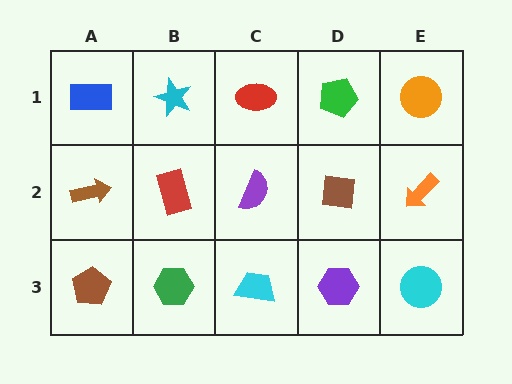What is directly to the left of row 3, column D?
A cyan trapezoid.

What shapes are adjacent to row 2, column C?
A red ellipse (row 1, column C), a cyan trapezoid (row 3, column C), a red rectangle (row 2, column B), a brown square (row 2, column D).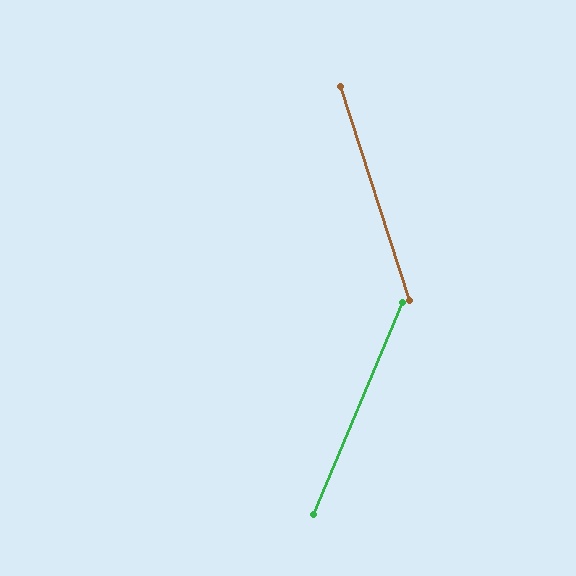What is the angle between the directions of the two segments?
Approximately 41 degrees.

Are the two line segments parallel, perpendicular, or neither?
Neither parallel nor perpendicular — they differ by about 41°.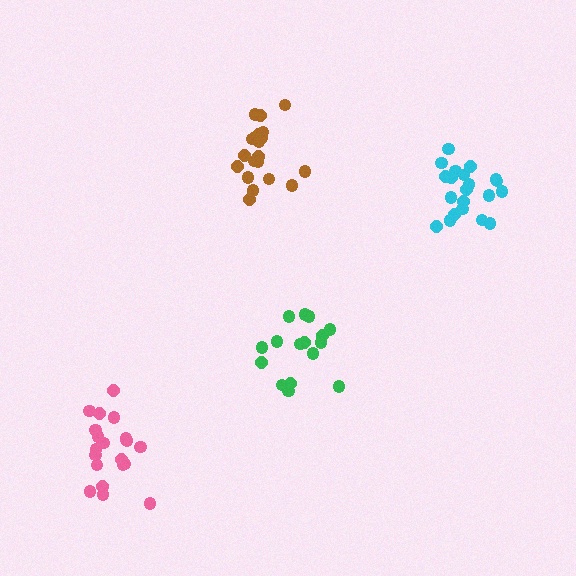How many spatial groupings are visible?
There are 4 spatial groupings.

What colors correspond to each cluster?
The clusters are colored: cyan, green, pink, brown.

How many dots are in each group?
Group 1: 21 dots, Group 2: 16 dots, Group 3: 21 dots, Group 4: 21 dots (79 total).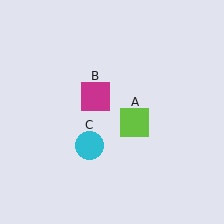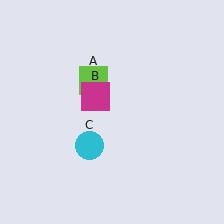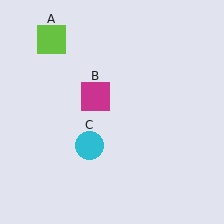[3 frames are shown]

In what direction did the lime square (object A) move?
The lime square (object A) moved up and to the left.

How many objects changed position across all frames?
1 object changed position: lime square (object A).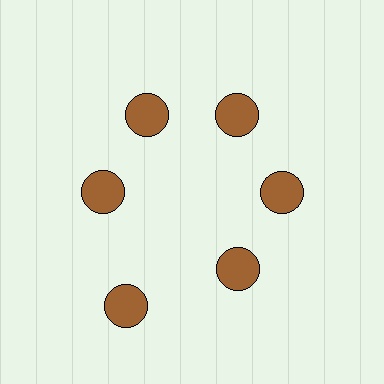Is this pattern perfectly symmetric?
No. The 6 brown circles are arranged in a ring, but one element near the 7 o'clock position is pushed outward from the center, breaking the 6-fold rotational symmetry.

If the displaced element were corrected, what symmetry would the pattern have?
It would have 6-fold rotational symmetry — the pattern would map onto itself every 60 degrees.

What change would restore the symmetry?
The symmetry would be restored by moving it inward, back onto the ring so that all 6 circles sit at equal angles and equal distance from the center.